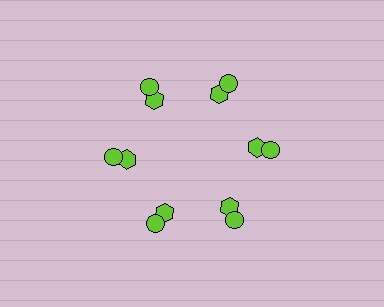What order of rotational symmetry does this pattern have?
This pattern has 6-fold rotational symmetry.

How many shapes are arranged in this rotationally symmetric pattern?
There are 12 shapes, arranged in 6 groups of 2.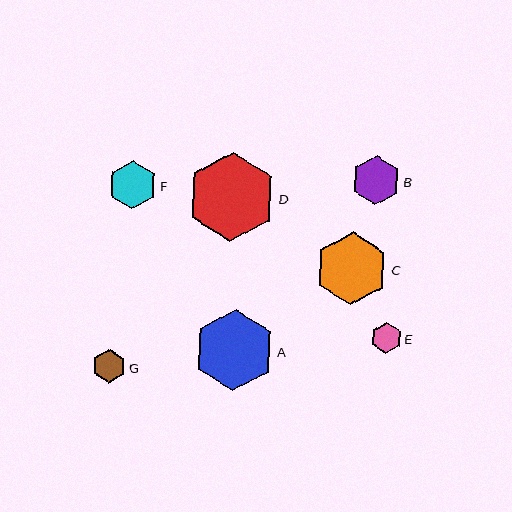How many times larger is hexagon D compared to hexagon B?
Hexagon D is approximately 1.8 times the size of hexagon B.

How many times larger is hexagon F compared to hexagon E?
Hexagon F is approximately 1.6 times the size of hexagon E.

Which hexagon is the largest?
Hexagon D is the largest with a size of approximately 89 pixels.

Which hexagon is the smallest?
Hexagon E is the smallest with a size of approximately 31 pixels.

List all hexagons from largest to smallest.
From largest to smallest: D, A, C, F, B, G, E.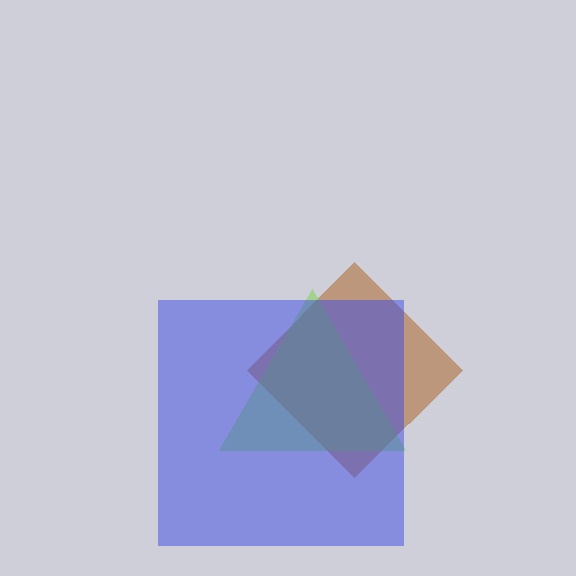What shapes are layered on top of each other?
The layered shapes are: a brown diamond, a lime triangle, a blue square.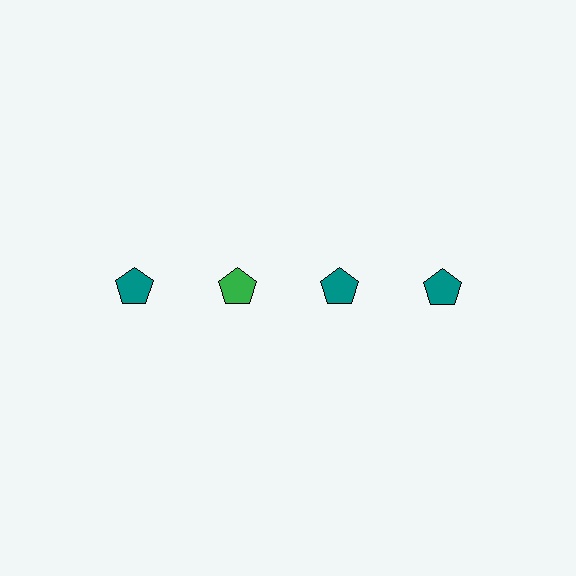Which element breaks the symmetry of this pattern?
The green pentagon in the top row, second from left column breaks the symmetry. All other shapes are teal pentagons.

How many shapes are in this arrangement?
There are 4 shapes arranged in a grid pattern.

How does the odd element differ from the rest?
It has a different color: green instead of teal.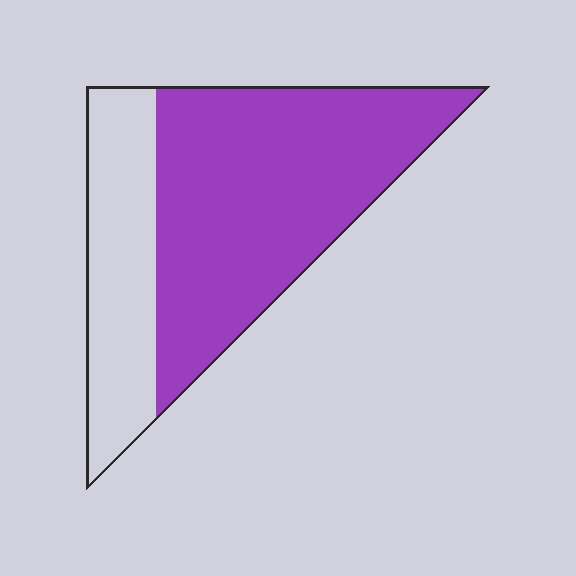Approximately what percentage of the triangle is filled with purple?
Approximately 70%.